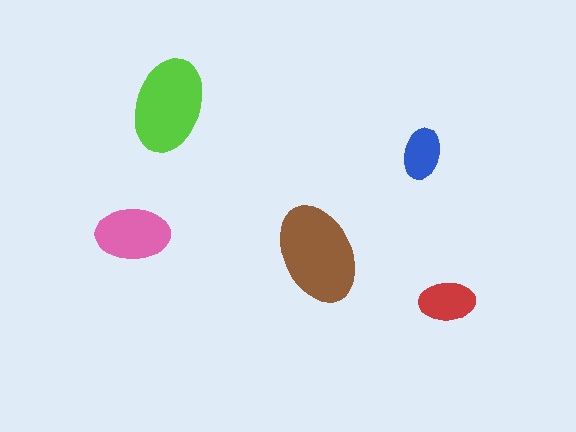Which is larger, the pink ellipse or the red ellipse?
The pink one.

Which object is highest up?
The lime ellipse is topmost.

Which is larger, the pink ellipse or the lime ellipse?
The lime one.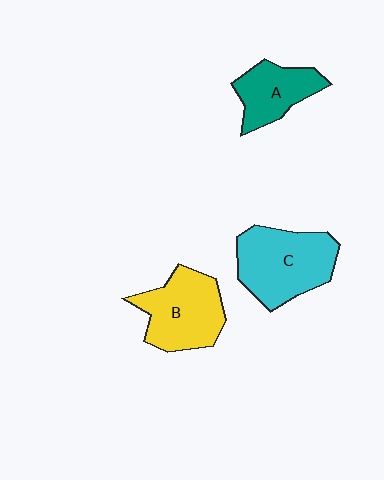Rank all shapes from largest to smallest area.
From largest to smallest: C (cyan), B (yellow), A (teal).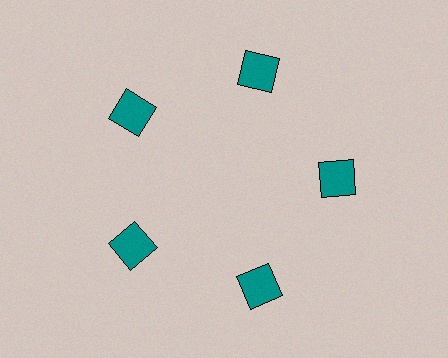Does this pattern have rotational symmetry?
Yes, this pattern has 5-fold rotational symmetry. It looks the same after rotating 72 degrees around the center.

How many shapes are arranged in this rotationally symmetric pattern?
There are 5 shapes, arranged in 5 groups of 1.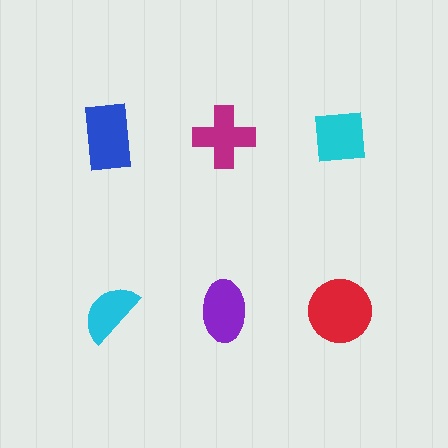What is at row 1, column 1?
A blue rectangle.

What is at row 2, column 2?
A purple ellipse.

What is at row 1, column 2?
A magenta cross.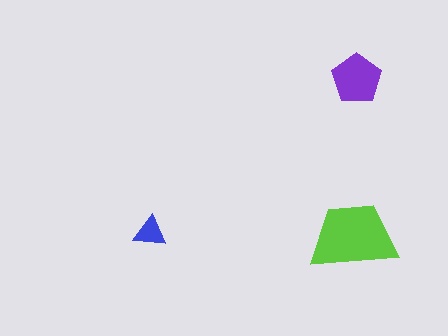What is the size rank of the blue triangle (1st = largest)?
3rd.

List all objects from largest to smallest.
The lime trapezoid, the purple pentagon, the blue triangle.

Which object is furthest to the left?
The blue triangle is leftmost.